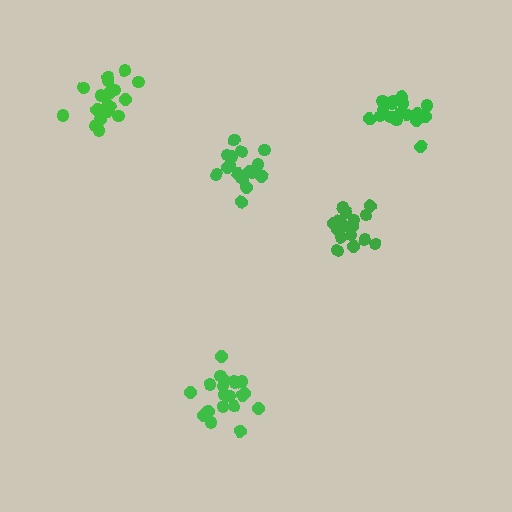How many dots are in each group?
Group 1: 16 dots, Group 2: 18 dots, Group 3: 17 dots, Group 4: 21 dots, Group 5: 19 dots (91 total).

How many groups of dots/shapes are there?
There are 5 groups.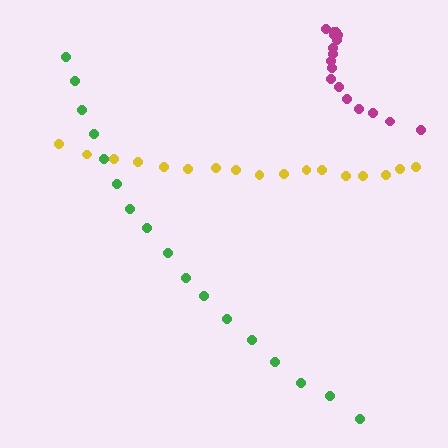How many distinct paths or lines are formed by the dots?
There are 3 distinct paths.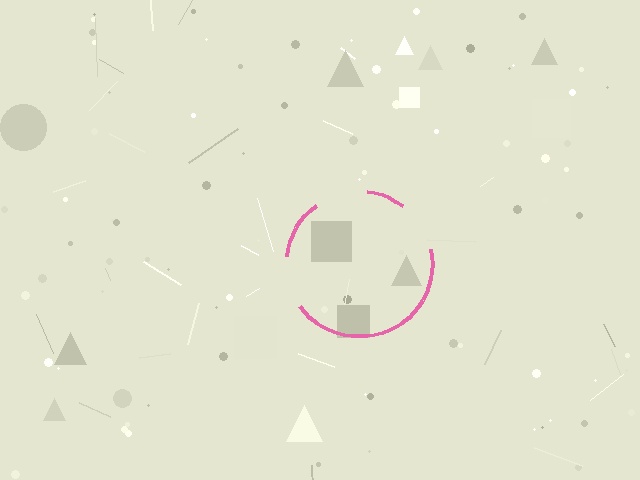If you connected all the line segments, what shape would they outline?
They would outline a circle.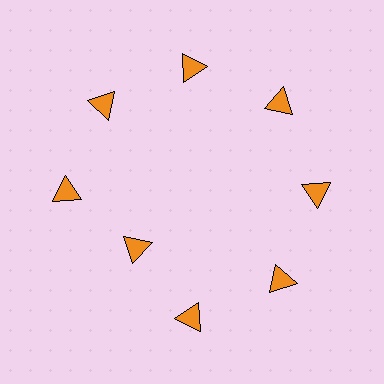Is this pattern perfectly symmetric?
No. The 8 orange triangles are arranged in a ring, but one element near the 8 o'clock position is pulled inward toward the center, breaking the 8-fold rotational symmetry.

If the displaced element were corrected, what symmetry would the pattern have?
It would have 8-fold rotational symmetry — the pattern would map onto itself every 45 degrees.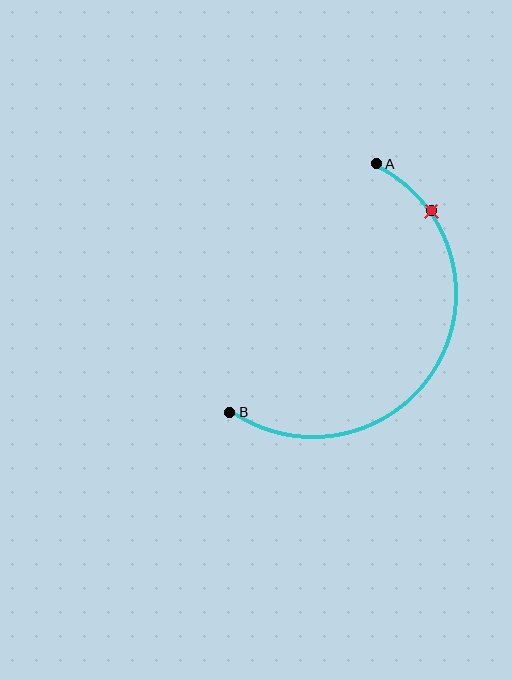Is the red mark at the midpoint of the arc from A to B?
No. The red mark lies on the arc but is closer to endpoint A. The arc midpoint would be at the point on the curve equidistant along the arc from both A and B.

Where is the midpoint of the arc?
The arc midpoint is the point on the curve farthest from the straight line joining A and B. It sits to the right of that line.